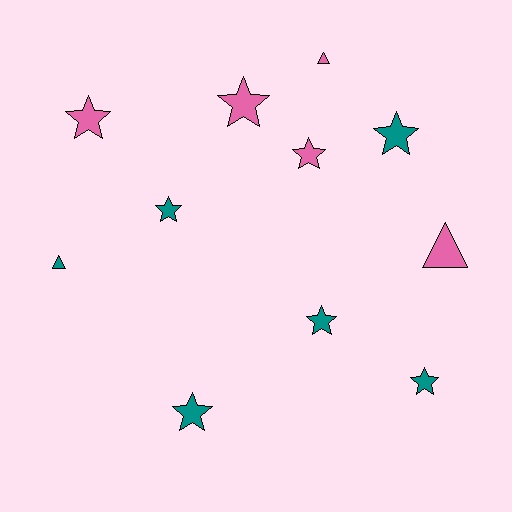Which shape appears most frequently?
Star, with 8 objects.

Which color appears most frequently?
Teal, with 6 objects.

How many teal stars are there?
There are 5 teal stars.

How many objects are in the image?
There are 11 objects.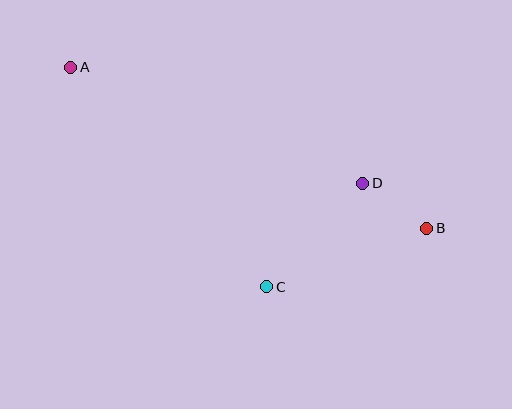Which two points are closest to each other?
Points B and D are closest to each other.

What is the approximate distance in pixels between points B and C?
The distance between B and C is approximately 171 pixels.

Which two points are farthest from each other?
Points A and B are farthest from each other.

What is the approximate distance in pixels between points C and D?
The distance between C and D is approximately 141 pixels.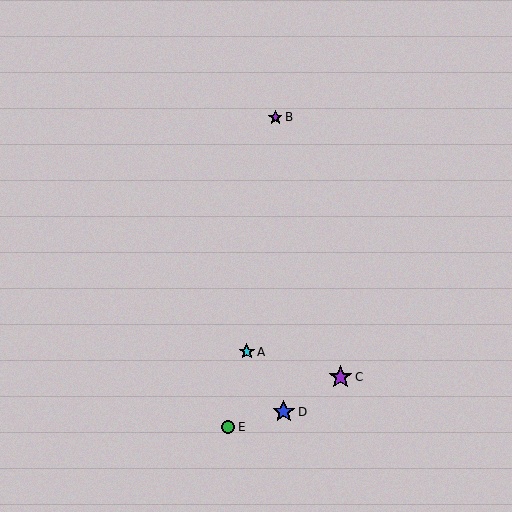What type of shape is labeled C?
Shape C is a purple star.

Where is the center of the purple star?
The center of the purple star is at (275, 117).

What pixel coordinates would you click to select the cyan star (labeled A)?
Click at (247, 352) to select the cyan star A.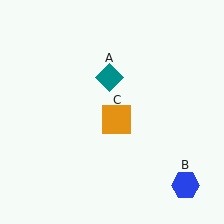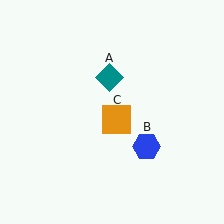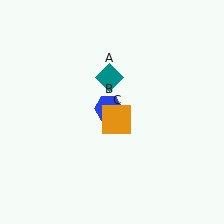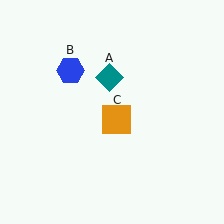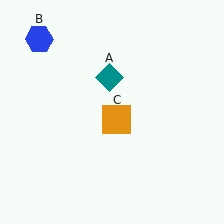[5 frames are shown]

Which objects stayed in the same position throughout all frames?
Teal diamond (object A) and orange square (object C) remained stationary.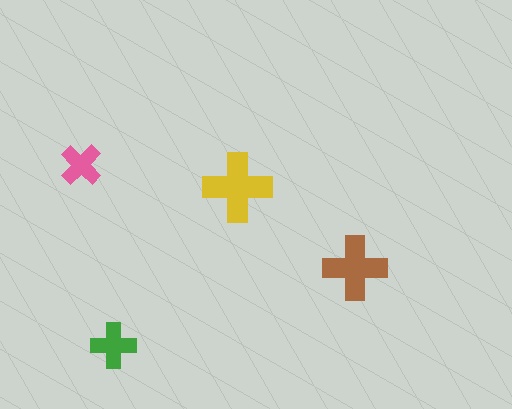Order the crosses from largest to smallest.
the yellow one, the brown one, the green one, the pink one.